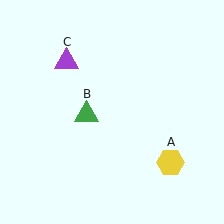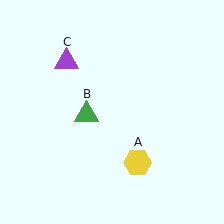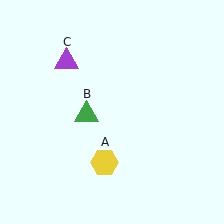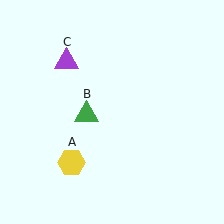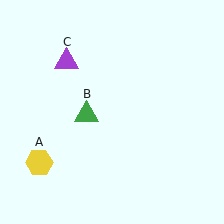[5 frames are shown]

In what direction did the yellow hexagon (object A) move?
The yellow hexagon (object A) moved left.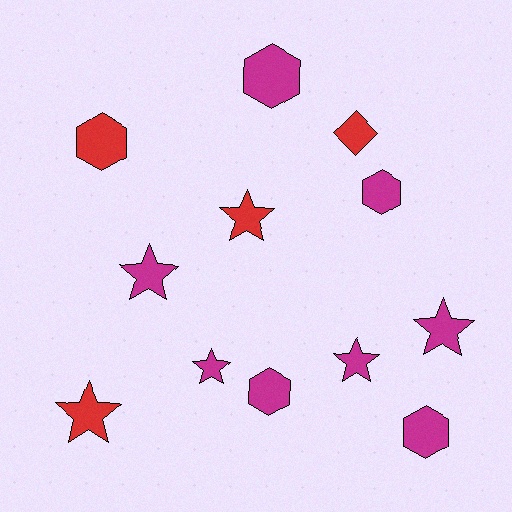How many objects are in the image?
There are 12 objects.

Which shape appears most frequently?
Star, with 6 objects.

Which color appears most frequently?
Magenta, with 8 objects.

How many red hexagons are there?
There is 1 red hexagon.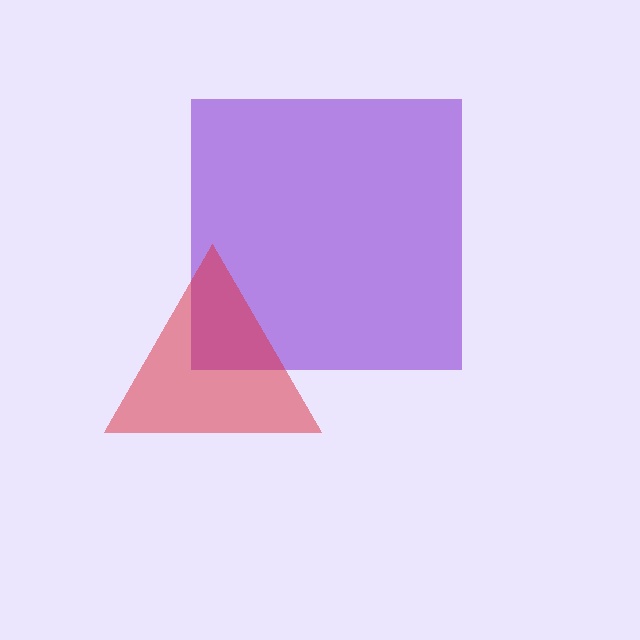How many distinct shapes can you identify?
There are 2 distinct shapes: a purple square, a red triangle.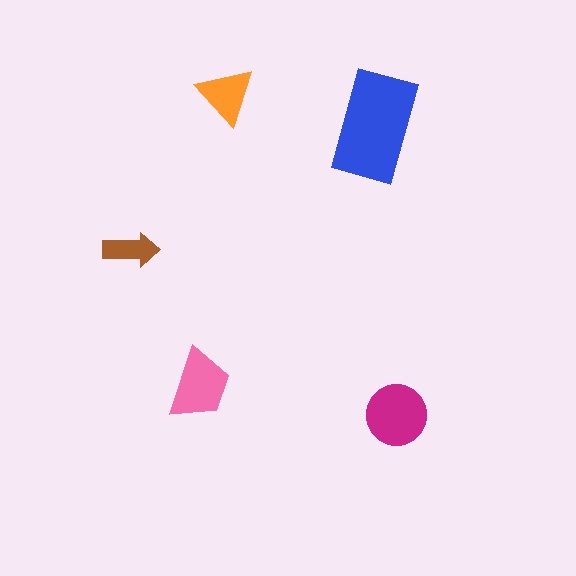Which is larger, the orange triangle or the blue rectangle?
The blue rectangle.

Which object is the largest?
The blue rectangle.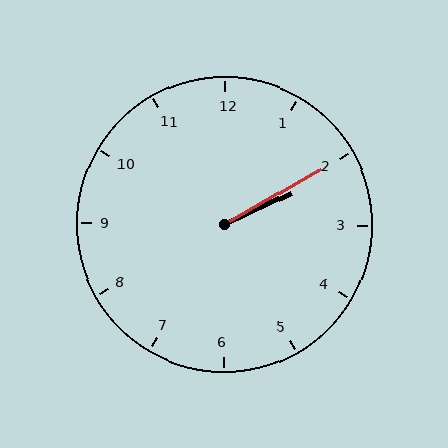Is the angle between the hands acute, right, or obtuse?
It is acute.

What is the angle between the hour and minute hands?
Approximately 5 degrees.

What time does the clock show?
2:10.